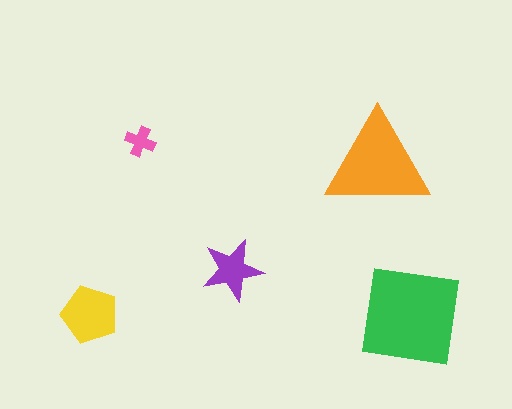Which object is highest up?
The pink cross is topmost.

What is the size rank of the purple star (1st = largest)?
4th.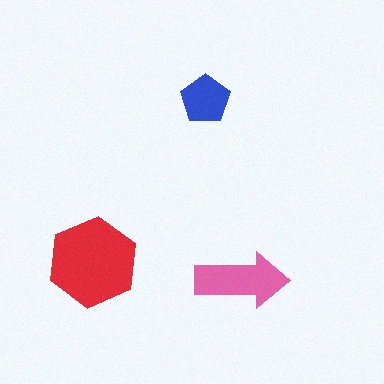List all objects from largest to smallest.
The red hexagon, the pink arrow, the blue pentagon.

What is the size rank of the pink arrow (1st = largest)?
2nd.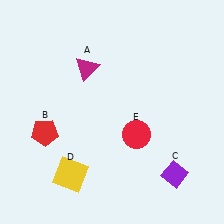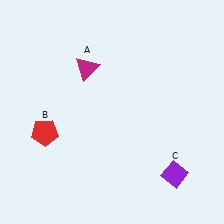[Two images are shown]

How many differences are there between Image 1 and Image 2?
There are 2 differences between the two images.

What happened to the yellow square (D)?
The yellow square (D) was removed in Image 2. It was in the bottom-left area of Image 1.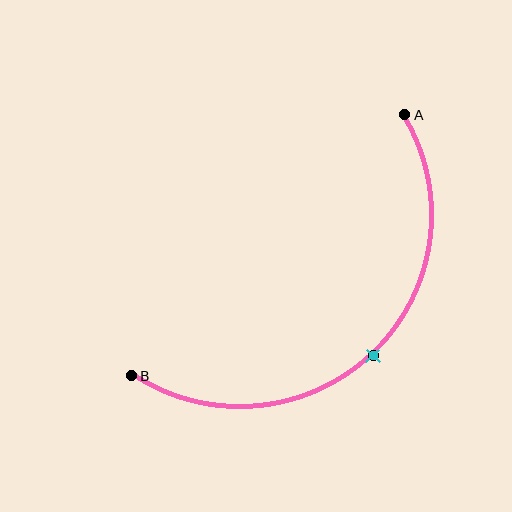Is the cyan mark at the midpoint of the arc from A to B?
Yes. The cyan mark lies on the arc at equal arc-length from both A and B — it is the arc midpoint.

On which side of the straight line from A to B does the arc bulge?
The arc bulges below and to the right of the straight line connecting A and B.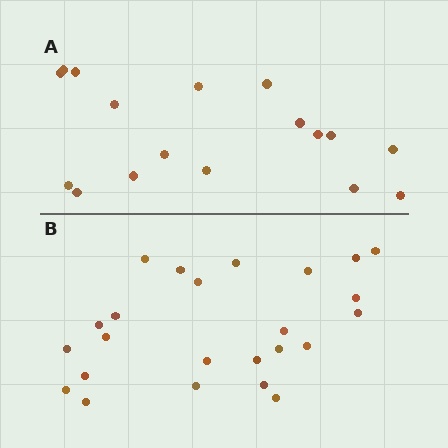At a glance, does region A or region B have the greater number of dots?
Region B (the bottom region) has more dots.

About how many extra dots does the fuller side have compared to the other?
Region B has roughly 8 or so more dots than region A.